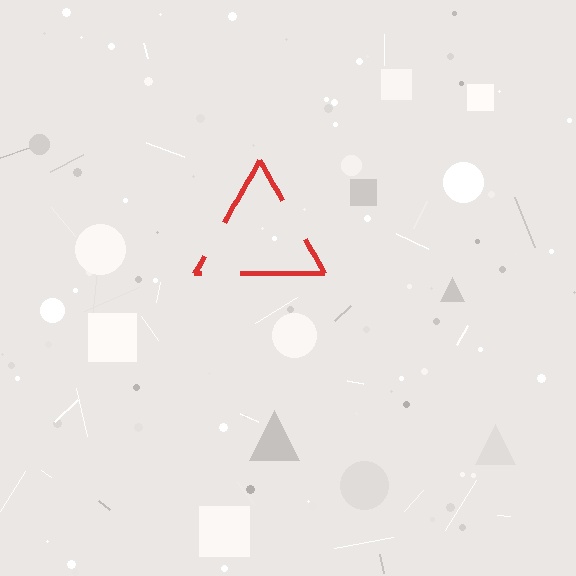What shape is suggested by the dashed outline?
The dashed outline suggests a triangle.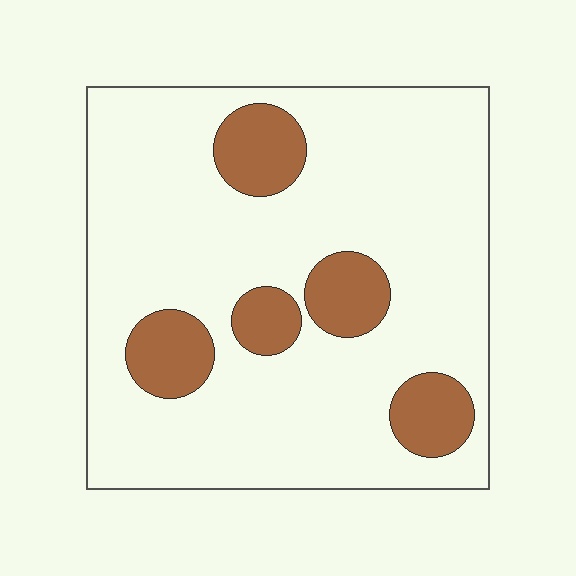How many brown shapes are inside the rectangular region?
5.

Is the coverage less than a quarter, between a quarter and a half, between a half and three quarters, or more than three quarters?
Less than a quarter.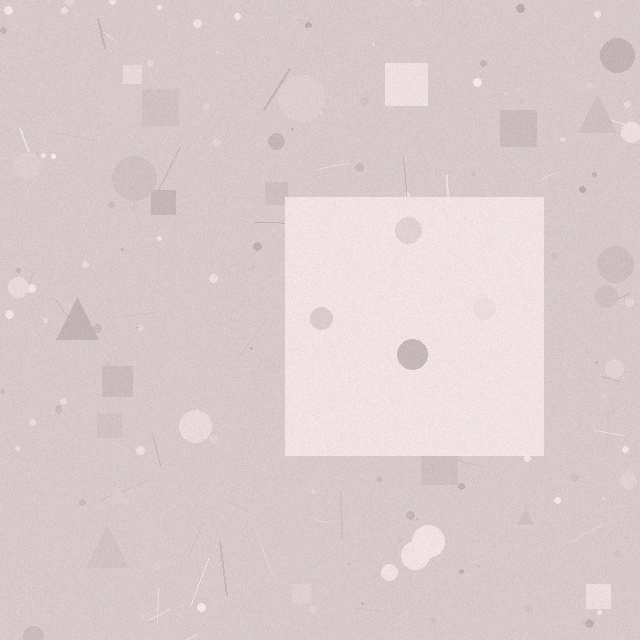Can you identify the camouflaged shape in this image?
The camouflaged shape is a square.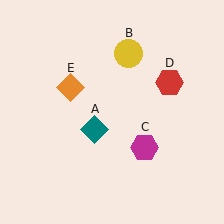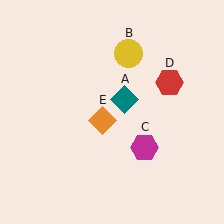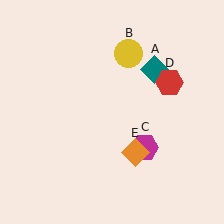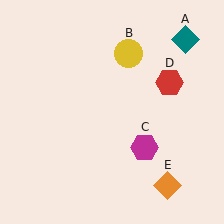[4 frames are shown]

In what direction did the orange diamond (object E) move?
The orange diamond (object E) moved down and to the right.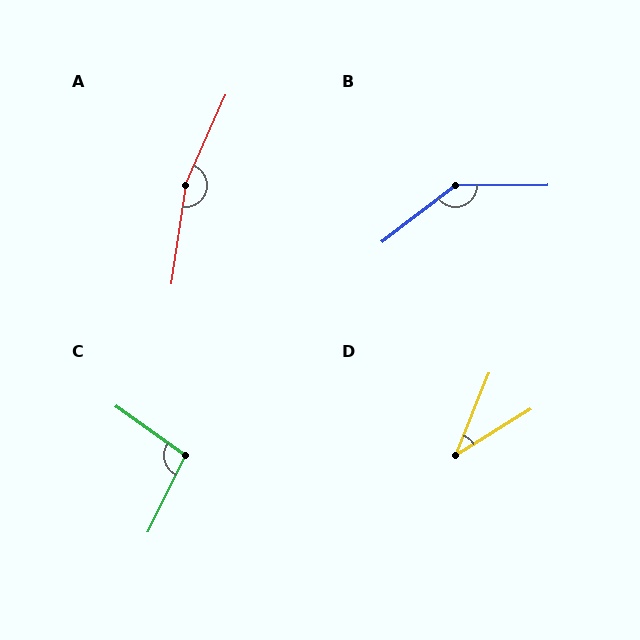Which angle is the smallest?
D, at approximately 36 degrees.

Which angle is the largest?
A, at approximately 164 degrees.